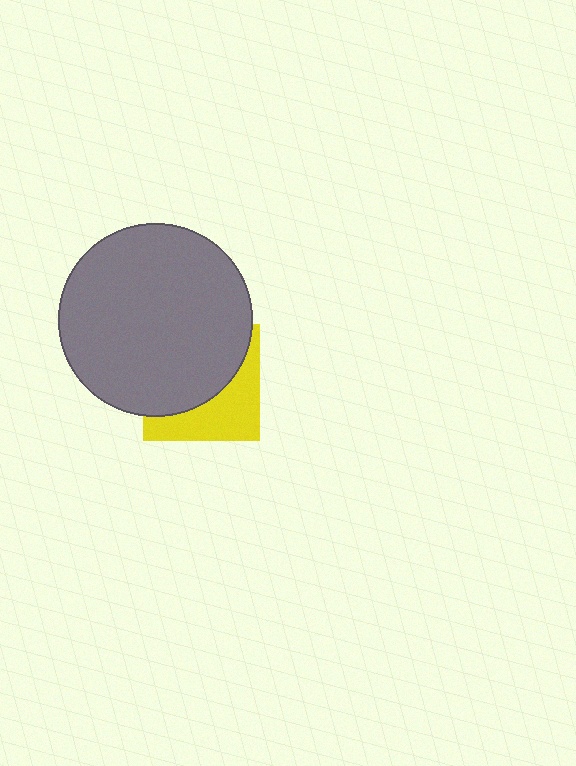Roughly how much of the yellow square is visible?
A small part of it is visible (roughly 40%).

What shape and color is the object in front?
The object in front is a gray circle.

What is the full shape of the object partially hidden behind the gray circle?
The partially hidden object is a yellow square.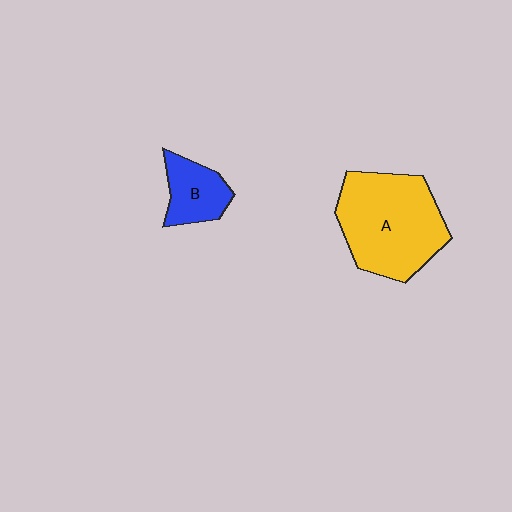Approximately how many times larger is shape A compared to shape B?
Approximately 2.6 times.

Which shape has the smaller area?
Shape B (blue).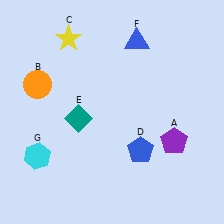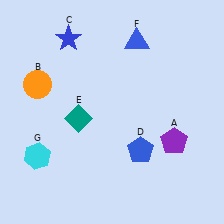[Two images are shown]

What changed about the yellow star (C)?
In Image 1, C is yellow. In Image 2, it changed to blue.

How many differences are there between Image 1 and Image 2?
There is 1 difference between the two images.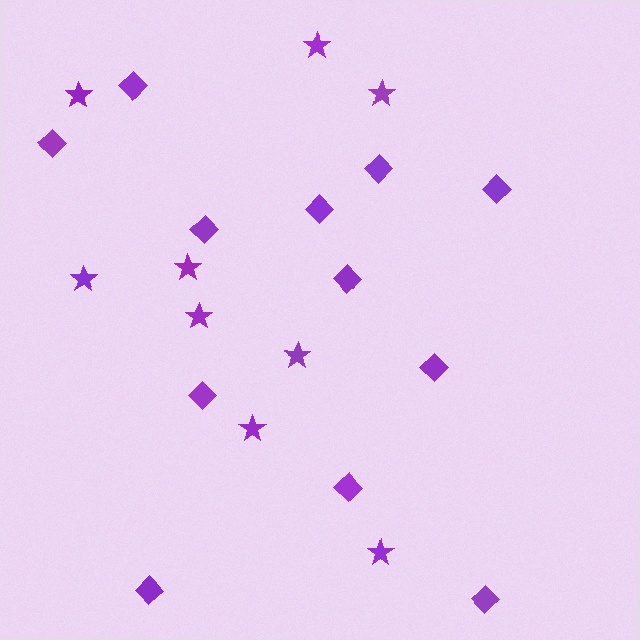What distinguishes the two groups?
There are 2 groups: one group of diamonds (12) and one group of stars (9).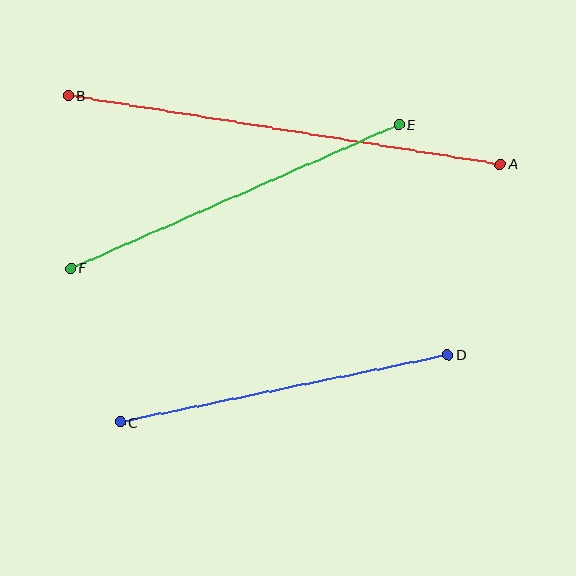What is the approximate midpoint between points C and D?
The midpoint is at approximately (284, 388) pixels.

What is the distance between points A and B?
The distance is approximately 437 pixels.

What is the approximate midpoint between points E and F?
The midpoint is at approximately (235, 197) pixels.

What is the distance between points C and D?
The distance is approximately 335 pixels.